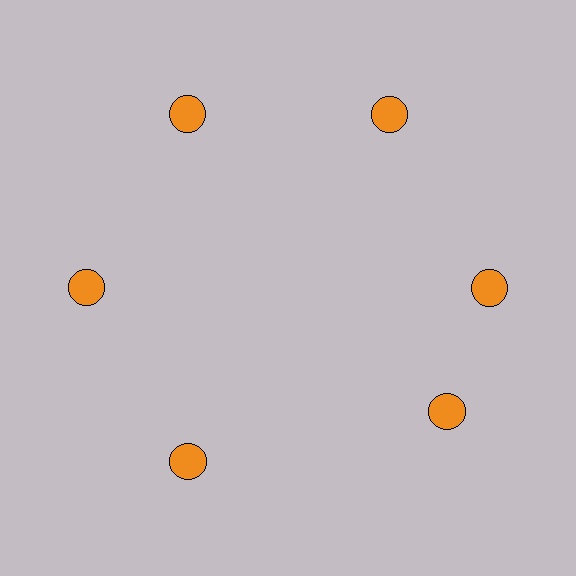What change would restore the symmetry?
The symmetry would be restored by rotating it back into even spacing with its neighbors so that all 6 circles sit at equal angles and equal distance from the center.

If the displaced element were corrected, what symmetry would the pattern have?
It would have 6-fold rotational symmetry — the pattern would map onto itself every 60 degrees.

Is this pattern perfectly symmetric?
No. The 6 orange circles are arranged in a ring, but one element near the 5 o'clock position is rotated out of alignment along the ring, breaking the 6-fold rotational symmetry.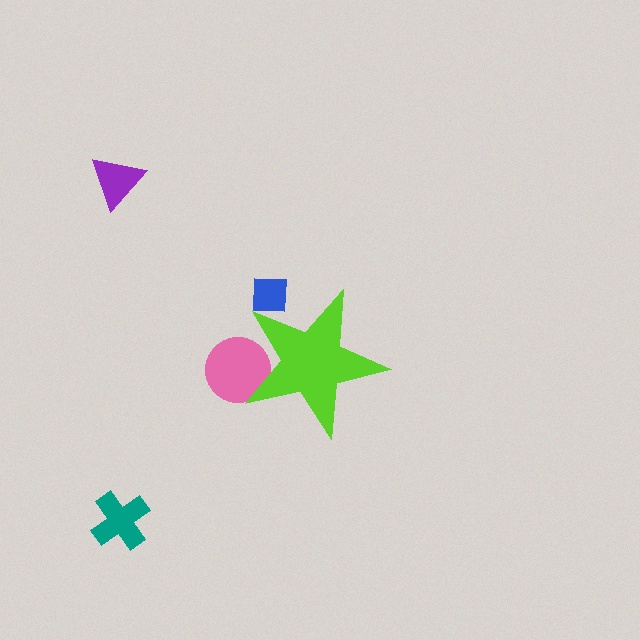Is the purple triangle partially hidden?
No, the purple triangle is fully visible.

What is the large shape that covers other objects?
A lime star.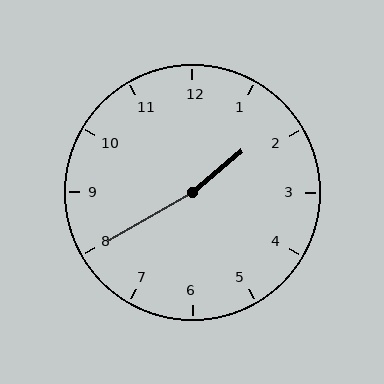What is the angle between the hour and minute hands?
Approximately 170 degrees.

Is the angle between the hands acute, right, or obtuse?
It is obtuse.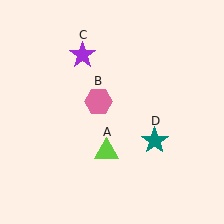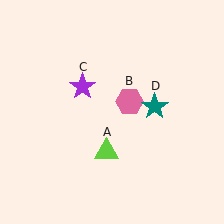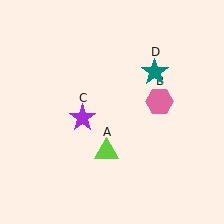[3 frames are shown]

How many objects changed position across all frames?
3 objects changed position: pink hexagon (object B), purple star (object C), teal star (object D).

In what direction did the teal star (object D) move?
The teal star (object D) moved up.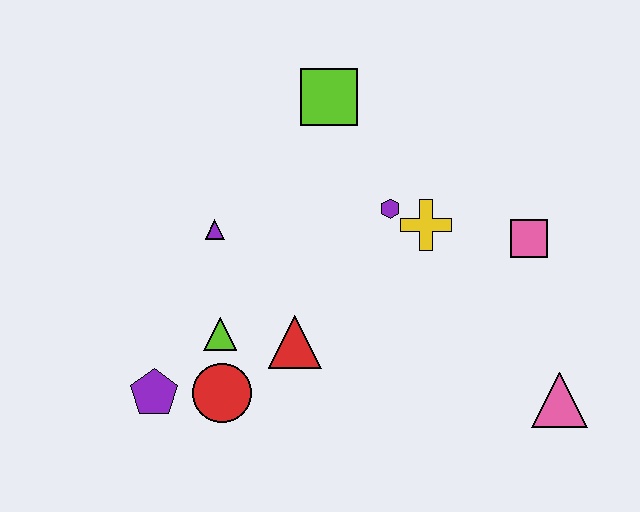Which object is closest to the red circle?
The lime triangle is closest to the red circle.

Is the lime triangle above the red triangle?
Yes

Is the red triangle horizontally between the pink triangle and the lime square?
No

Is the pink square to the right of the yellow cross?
Yes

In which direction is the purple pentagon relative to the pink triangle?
The purple pentagon is to the left of the pink triangle.